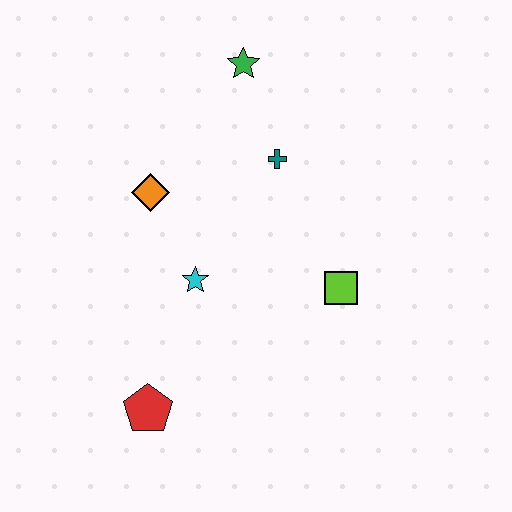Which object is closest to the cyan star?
The orange diamond is closest to the cyan star.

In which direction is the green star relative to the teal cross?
The green star is above the teal cross.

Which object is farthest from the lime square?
The green star is farthest from the lime square.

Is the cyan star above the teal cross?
No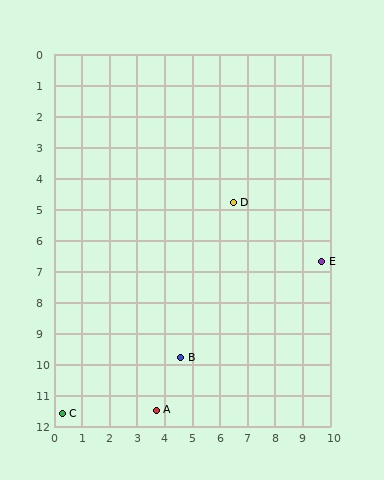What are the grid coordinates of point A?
Point A is at approximately (3.7, 11.5).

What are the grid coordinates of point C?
Point C is at approximately (0.3, 11.6).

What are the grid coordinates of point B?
Point B is at approximately (4.6, 9.8).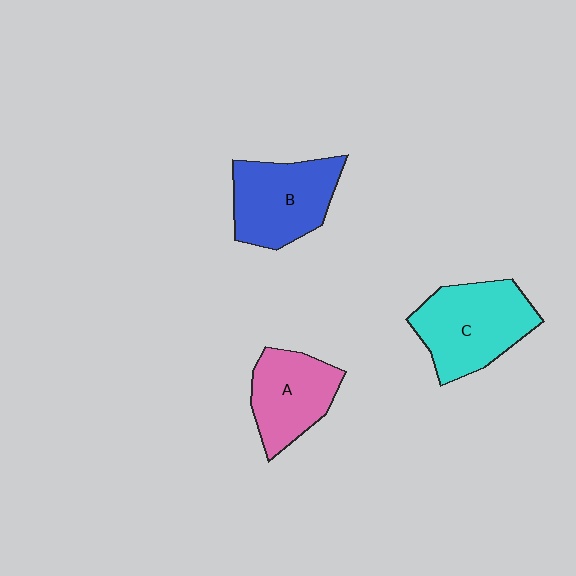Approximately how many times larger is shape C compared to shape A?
Approximately 1.3 times.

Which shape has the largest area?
Shape C (cyan).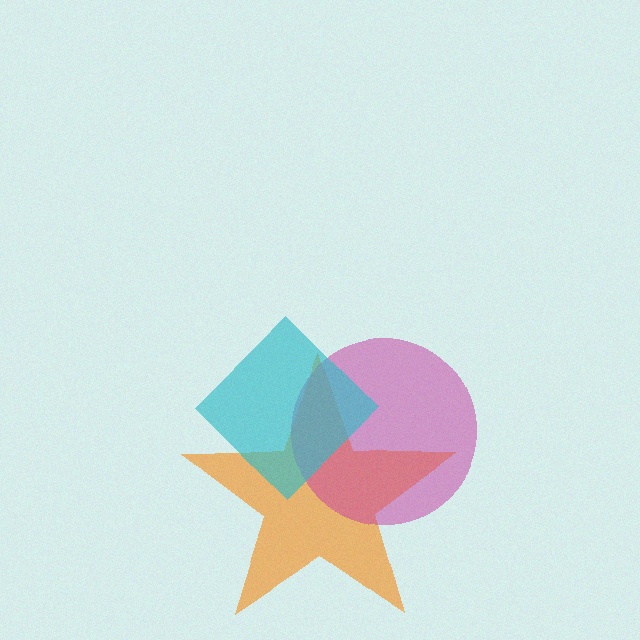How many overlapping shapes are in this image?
There are 3 overlapping shapes in the image.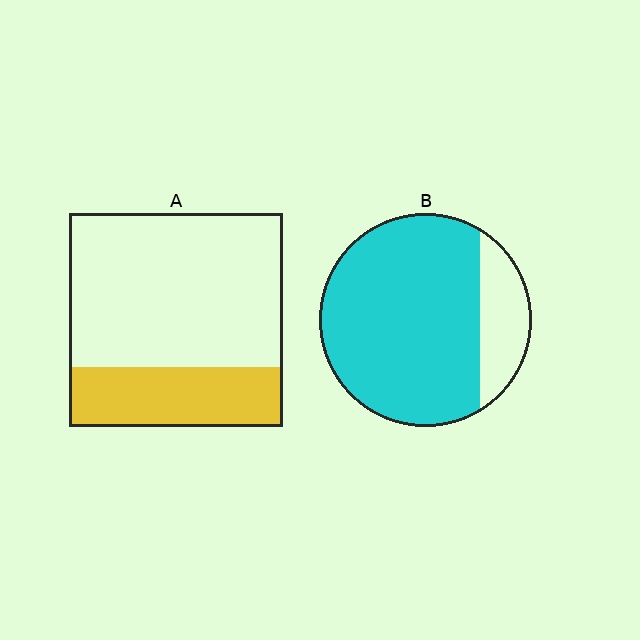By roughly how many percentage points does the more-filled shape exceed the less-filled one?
By roughly 55 percentage points (B over A).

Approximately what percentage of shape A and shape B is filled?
A is approximately 30% and B is approximately 80%.